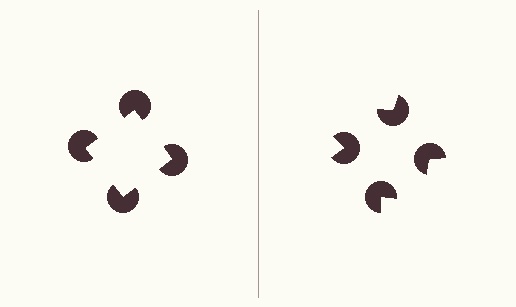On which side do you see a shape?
An illusory square appears on the left side. On the right side the wedge cuts are rotated, so no coherent shape forms.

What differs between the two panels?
The pac-man discs are positioned identically on both sides; only the wedge orientations differ. On the left they align to a square; on the right they are misaligned.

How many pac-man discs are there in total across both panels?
8 — 4 on each side.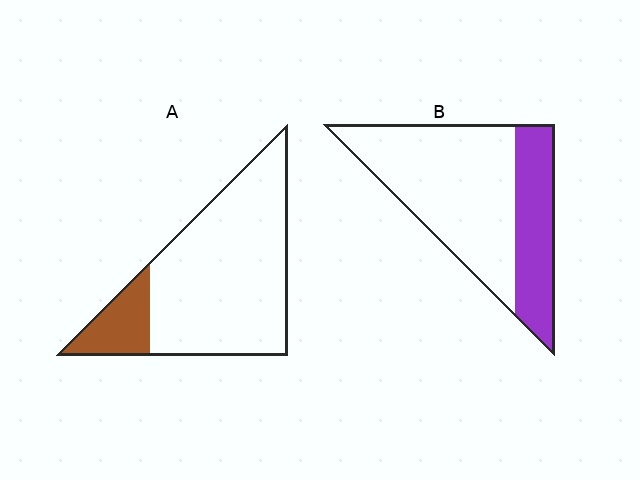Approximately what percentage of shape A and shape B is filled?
A is approximately 15% and B is approximately 30%.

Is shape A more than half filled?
No.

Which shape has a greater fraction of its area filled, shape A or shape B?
Shape B.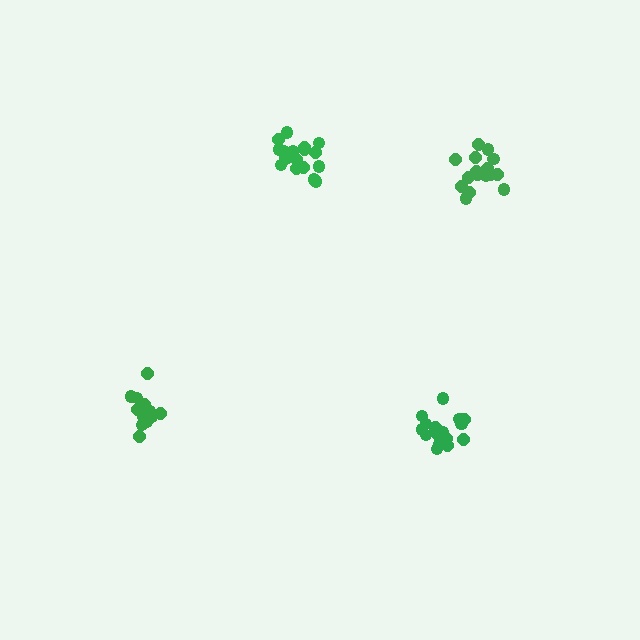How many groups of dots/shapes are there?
There are 4 groups.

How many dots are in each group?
Group 1: 17 dots, Group 2: 17 dots, Group 3: 19 dots, Group 4: 16 dots (69 total).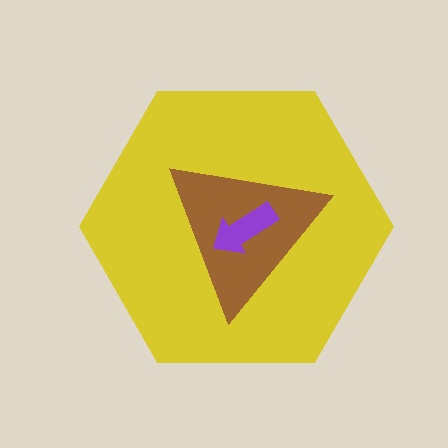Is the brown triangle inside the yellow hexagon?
Yes.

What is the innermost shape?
The purple arrow.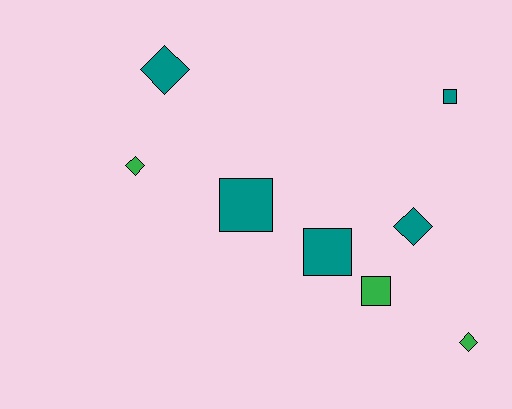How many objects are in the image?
There are 8 objects.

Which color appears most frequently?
Teal, with 5 objects.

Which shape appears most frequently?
Square, with 4 objects.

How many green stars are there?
There are no green stars.